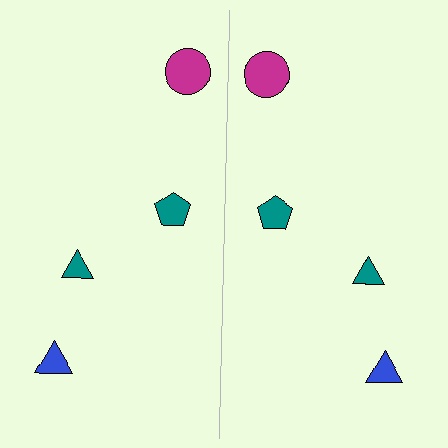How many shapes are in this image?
There are 8 shapes in this image.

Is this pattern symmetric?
Yes, this pattern has bilateral (reflection) symmetry.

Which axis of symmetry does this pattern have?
The pattern has a vertical axis of symmetry running through the center of the image.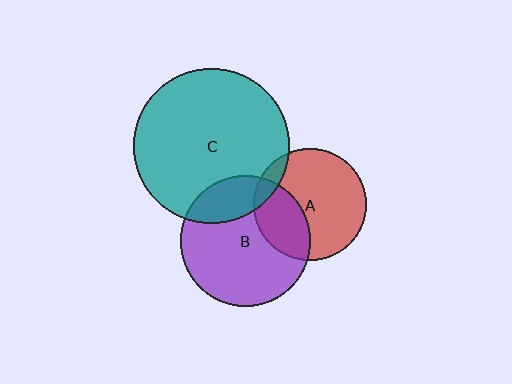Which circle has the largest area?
Circle C (teal).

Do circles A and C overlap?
Yes.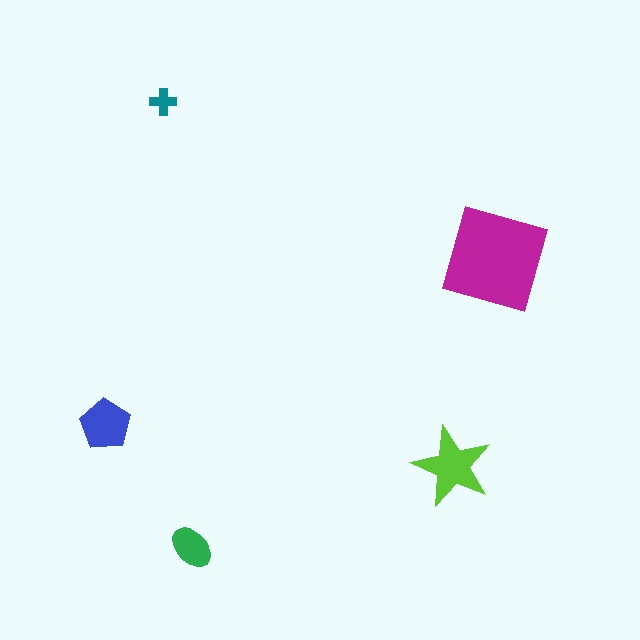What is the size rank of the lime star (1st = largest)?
2nd.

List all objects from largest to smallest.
The magenta diamond, the lime star, the blue pentagon, the green ellipse, the teal cross.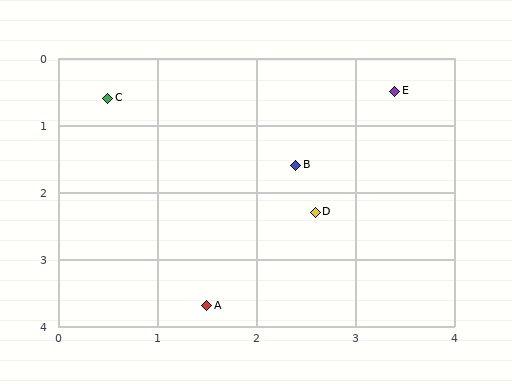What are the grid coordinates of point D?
Point D is at approximately (2.6, 2.3).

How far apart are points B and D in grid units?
Points B and D are about 0.7 grid units apart.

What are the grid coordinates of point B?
Point B is at approximately (2.4, 1.6).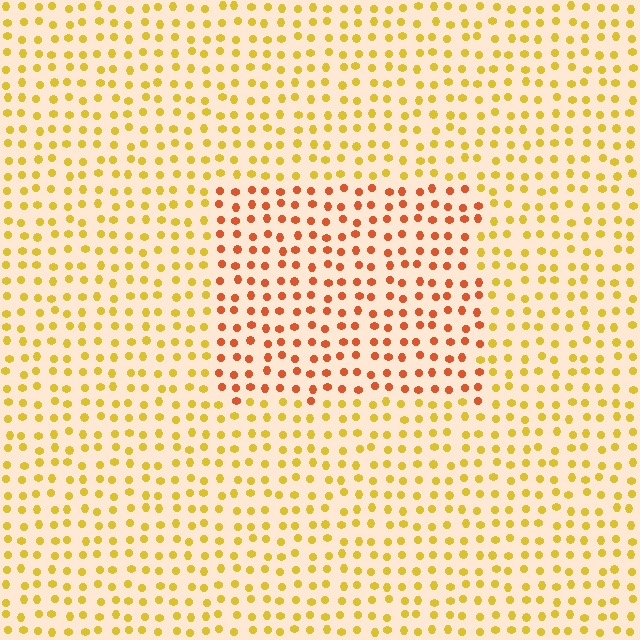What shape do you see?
I see a rectangle.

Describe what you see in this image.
The image is filled with small yellow elements in a uniform arrangement. A rectangle-shaped region is visible where the elements are tinted to a slightly different hue, forming a subtle color boundary.